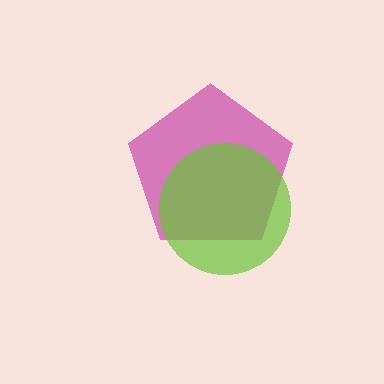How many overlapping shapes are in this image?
There are 2 overlapping shapes in the image.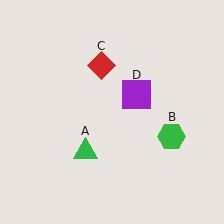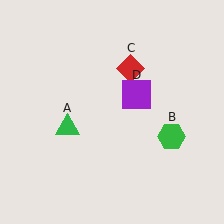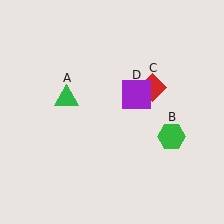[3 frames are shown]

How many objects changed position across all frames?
2 objects changed position: green triangle (object A), red diamond (object C).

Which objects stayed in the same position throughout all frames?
Green hexagon (object B) and purple square (object D) remained stationary.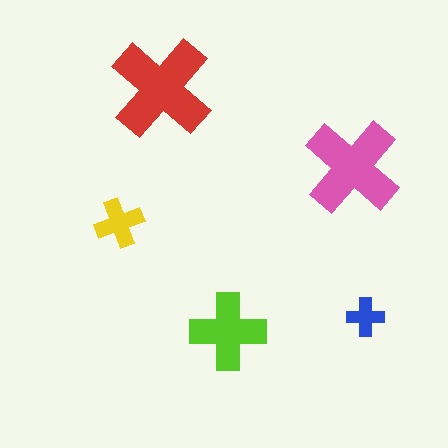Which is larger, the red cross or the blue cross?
The red one.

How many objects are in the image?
There are 5 objects in the image.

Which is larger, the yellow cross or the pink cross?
The pink one.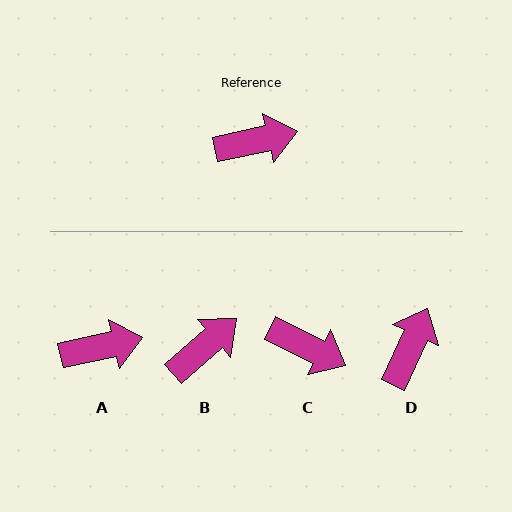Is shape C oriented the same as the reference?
No, it is off by about 39 degrees.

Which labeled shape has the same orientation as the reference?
A.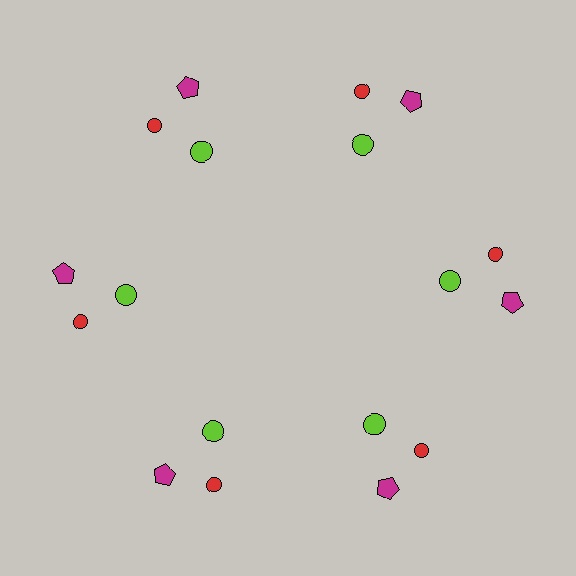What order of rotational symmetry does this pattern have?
This pattern has 6-fold rotational symmetry.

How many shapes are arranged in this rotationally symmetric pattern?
There are 18 shapes, arranged in 6 groups of 3.